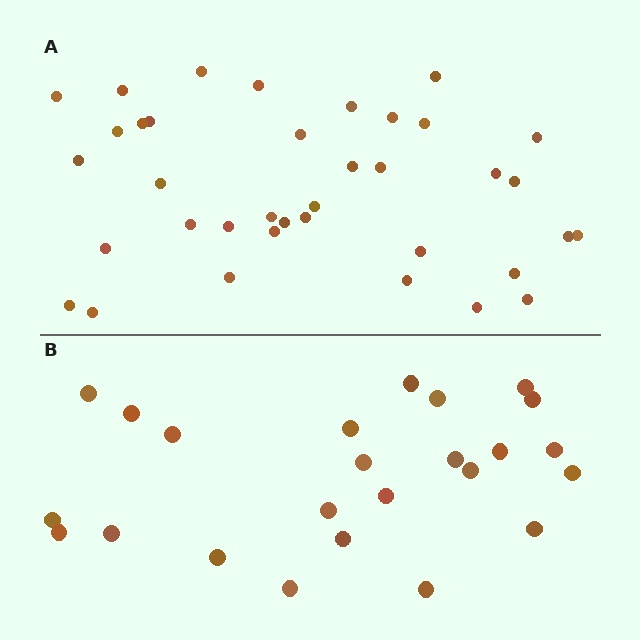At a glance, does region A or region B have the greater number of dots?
Region A (the top region) has more dots.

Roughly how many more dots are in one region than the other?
Region A has approximately 15 more dots than region B.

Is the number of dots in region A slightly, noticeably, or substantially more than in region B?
Region A has substantially more. The ratio is roughly 1.5 to 1.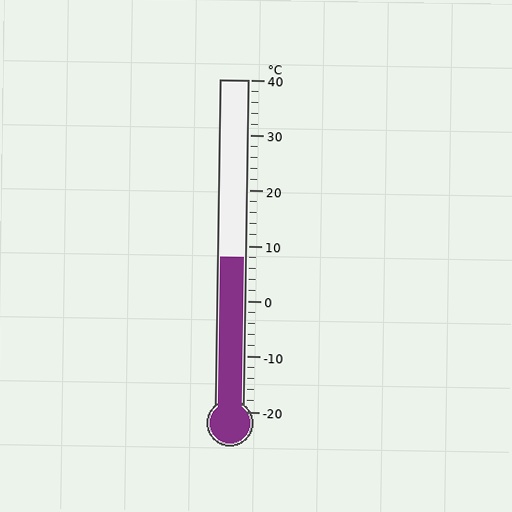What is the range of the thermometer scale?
The thermometer scale ranges from -20°C to 40°C.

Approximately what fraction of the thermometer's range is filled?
The thermometer is filled to approximately 45% of its range.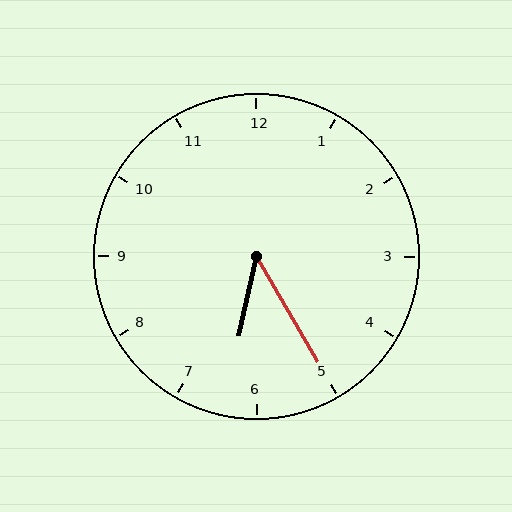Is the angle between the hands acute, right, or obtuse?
It is acute.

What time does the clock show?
6:25.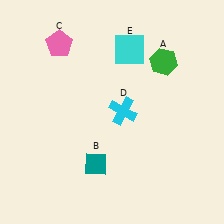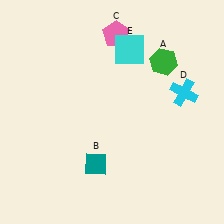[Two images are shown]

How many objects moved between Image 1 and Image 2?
2 objects moved between the two images.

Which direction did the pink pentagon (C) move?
The pink pentagon (C) moved right.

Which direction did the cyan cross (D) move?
The cyan cross (D) moved right.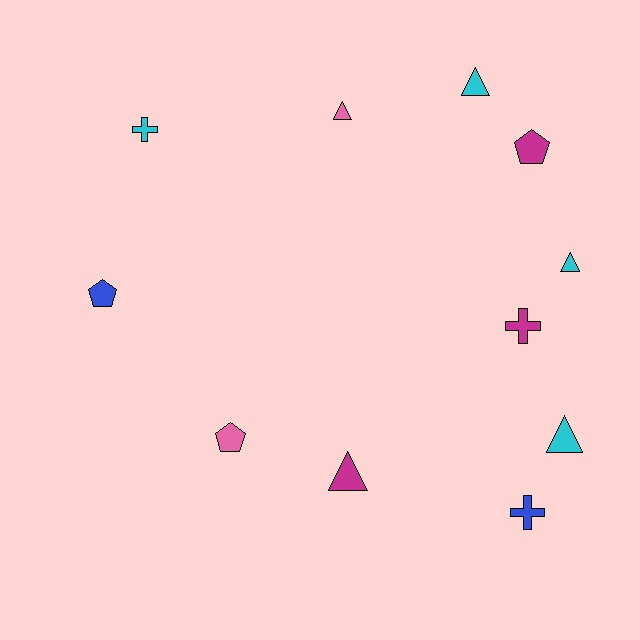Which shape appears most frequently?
Triangle, with 5 objects.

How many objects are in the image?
There are 11 objects.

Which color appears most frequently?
Cyan, with 4 objects.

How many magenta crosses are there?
There is 1 magenta cross.